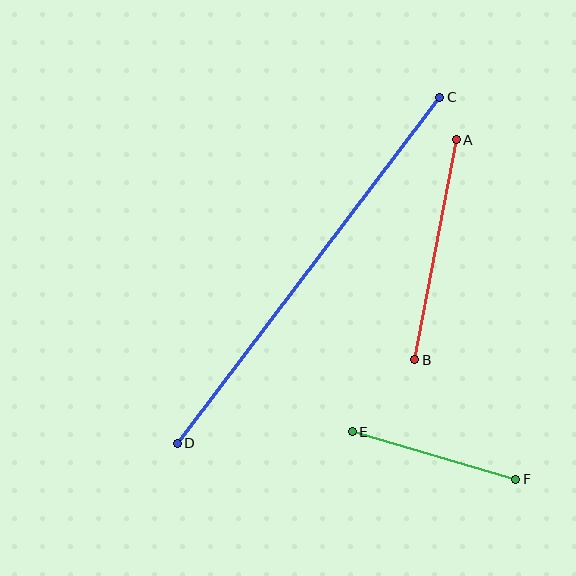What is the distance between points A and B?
The distance is approximately 224 pixels.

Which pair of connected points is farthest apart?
Points C and D are farthest apart.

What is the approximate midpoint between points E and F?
The midpoint is at approximately (434, 456) pixels.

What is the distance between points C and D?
The distance is approximately 435 pixels.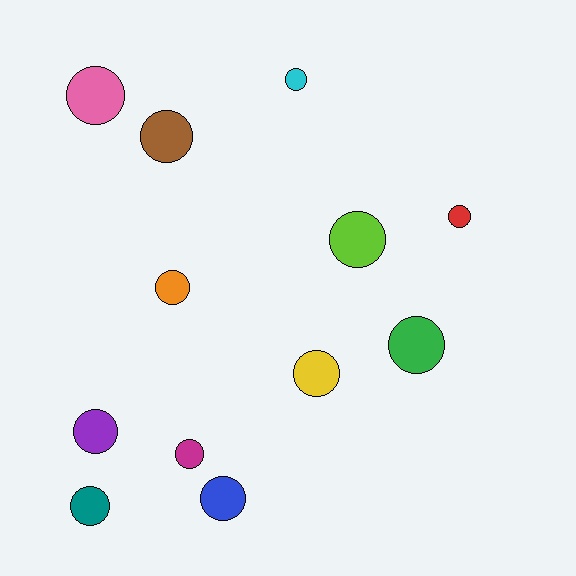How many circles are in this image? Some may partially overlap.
There are 12 circles.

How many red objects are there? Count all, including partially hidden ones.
There is 1 red object.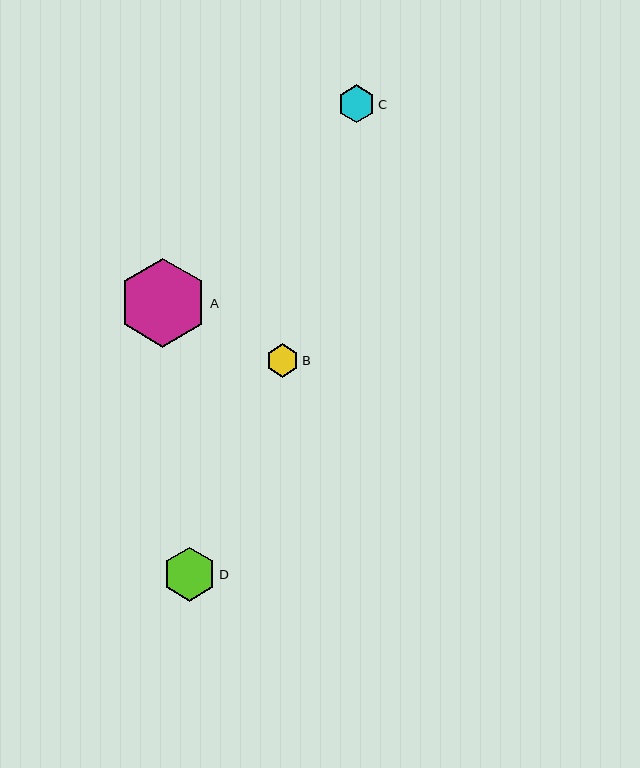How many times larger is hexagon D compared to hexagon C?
Hexagon D is approximately 1.4 times the size of hexagon C.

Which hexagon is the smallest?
Hexagon B is the smallest with a size of approximately 33 pixels.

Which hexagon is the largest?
Hexagon A is the largest with a size of approximately 89 pixels.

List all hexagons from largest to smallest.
From largest to smallest: A, D, C, B.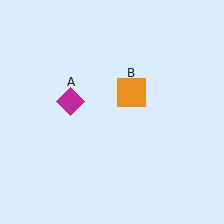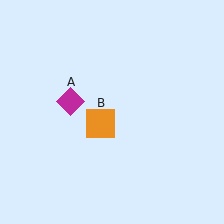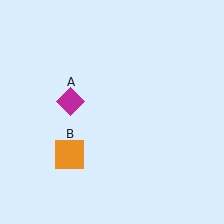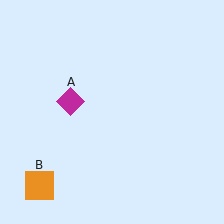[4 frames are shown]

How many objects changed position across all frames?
1 object changed position: orange square (object B).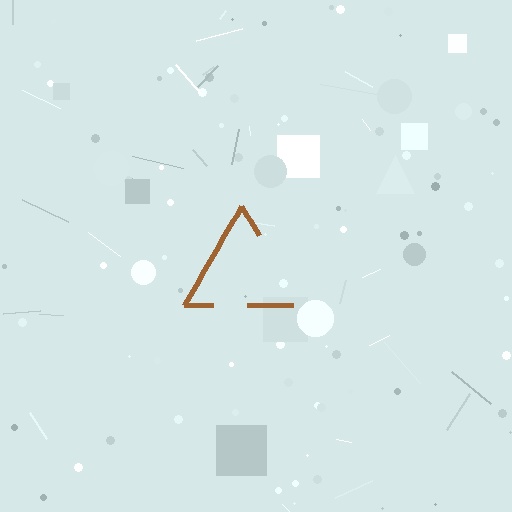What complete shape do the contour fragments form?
The contour fragments form a triangle.